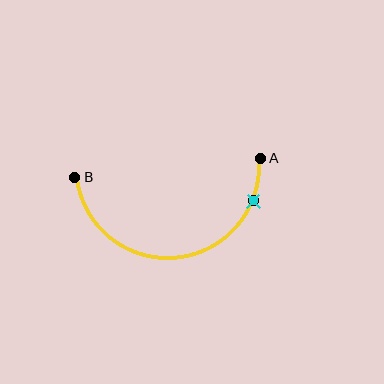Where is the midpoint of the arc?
The arc midpoint is the point on the curve farthest from the straight line joining A and B. It sits below that line.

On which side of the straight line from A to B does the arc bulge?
The arc bulges below the straight line connecting A and B.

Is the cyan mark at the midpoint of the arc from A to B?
No. The cyan mark lies on the arc but is closer to endpoint A. The arc midpoint would be at the point on the curve equidistant along the arc from both A and B.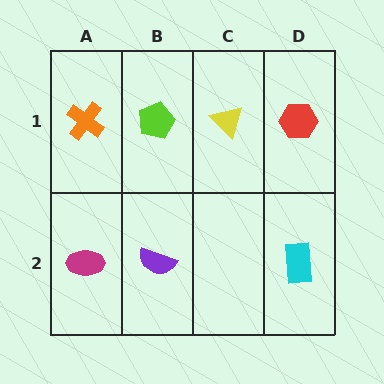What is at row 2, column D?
A cyan rectangle.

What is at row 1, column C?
A yellow triangle.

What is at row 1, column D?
A red hexagon.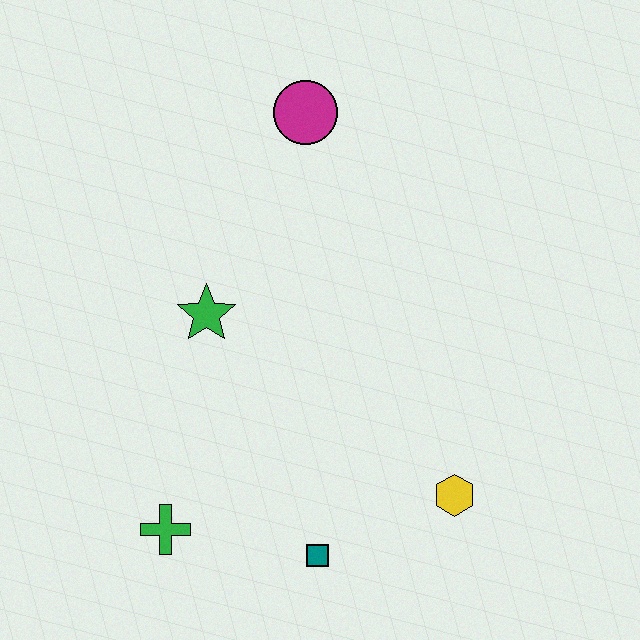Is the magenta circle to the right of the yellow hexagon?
No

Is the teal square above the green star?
No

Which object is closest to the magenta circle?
The green star is closest to the magenta circle.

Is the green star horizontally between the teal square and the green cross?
Yes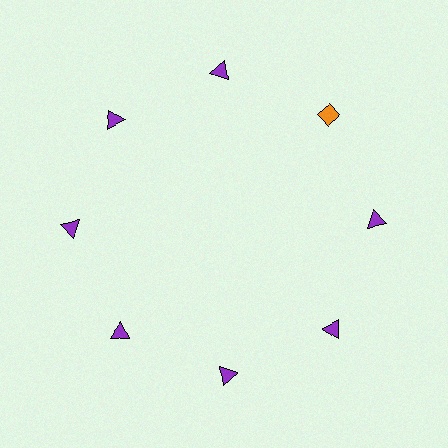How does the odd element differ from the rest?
It differs in both color (orange instead of purple) and shape (diamond instead of triangle).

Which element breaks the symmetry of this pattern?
The orange diamond at roughly the 2 o'clock position breaks the symmetry. All other shapes are purple triangles.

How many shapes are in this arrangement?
There are 8 shapes arranged in a ring pattern.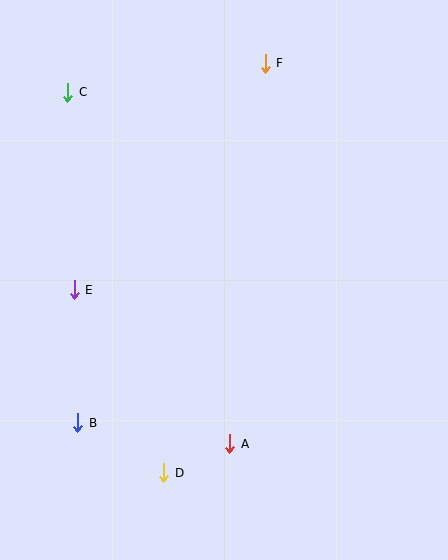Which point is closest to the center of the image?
Point E at (74, 290) is closest to the center.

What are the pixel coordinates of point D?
Point D is at (164, 473).